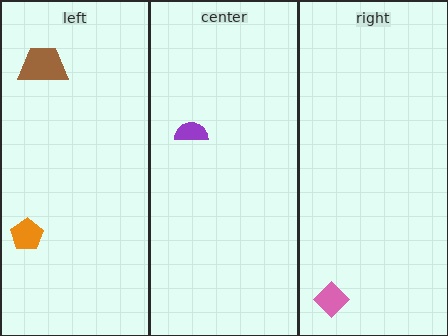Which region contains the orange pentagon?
The left region.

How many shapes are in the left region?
2.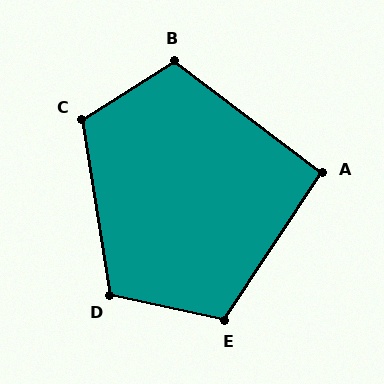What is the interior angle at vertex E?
Approximately 112 degrees (obtuse).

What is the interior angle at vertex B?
Approximately 111 degrees (obtuse).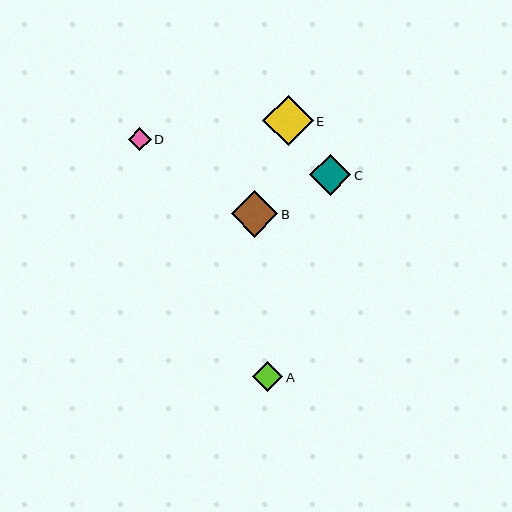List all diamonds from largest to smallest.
From largest to smallest: E, B, C, A, D.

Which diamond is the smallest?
Diamond D is the smallest with a size of approximately 23 pixels.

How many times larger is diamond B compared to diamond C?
Diamond B is approximately 1.1 times the size of diamond C.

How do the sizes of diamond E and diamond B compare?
Diamond E and diamond B are approximately the same size.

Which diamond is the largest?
Diamond E is the largest with a size of approximately 51 pixels.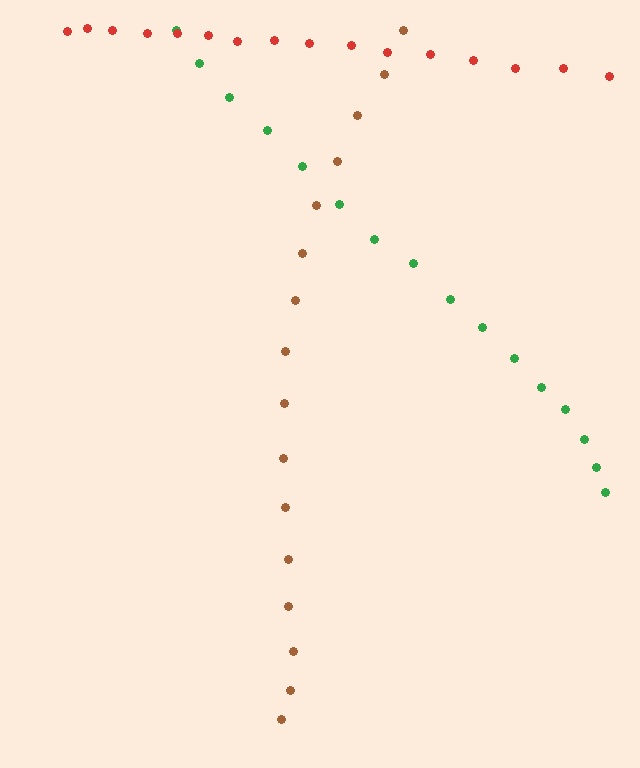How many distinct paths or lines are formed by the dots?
There are 3 distinct paths.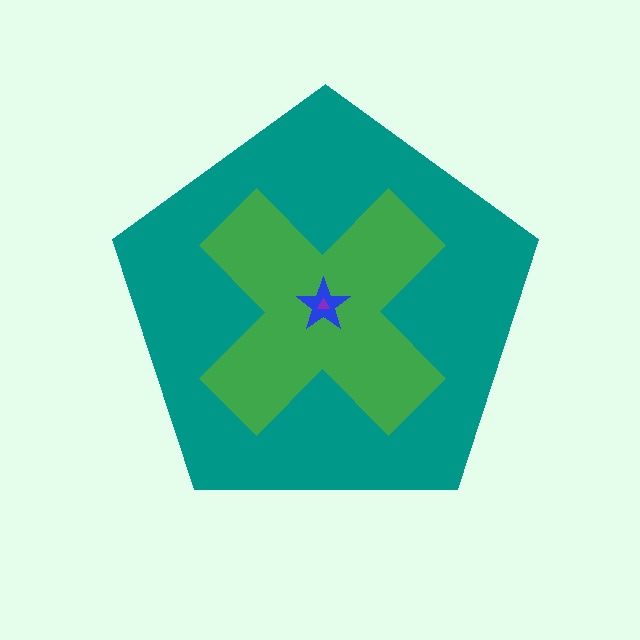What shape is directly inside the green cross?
The blue star.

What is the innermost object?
The purple triangle.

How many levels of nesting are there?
4.